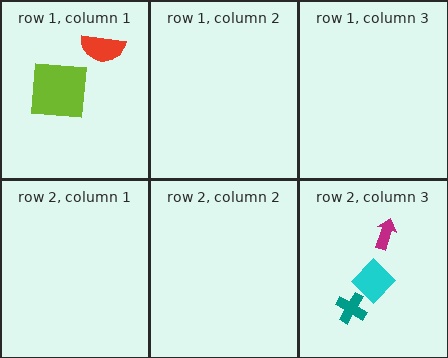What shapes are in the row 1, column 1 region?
The lime square, the red semicircle.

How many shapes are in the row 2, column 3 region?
3.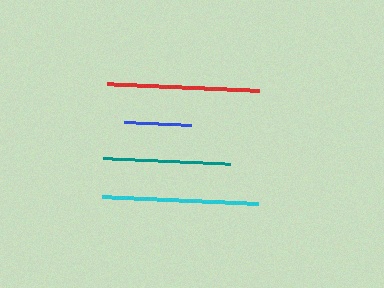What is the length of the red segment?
The red segment is approximately 153 pixels long.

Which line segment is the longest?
The cyan line is the longest at approximately 156 pixels.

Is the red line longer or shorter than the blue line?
The red line is longer than the blue line.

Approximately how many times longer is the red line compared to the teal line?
The red line is approximately 1.2 times the length of the teal line.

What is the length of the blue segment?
The blue segment is approximately 67 pixels long.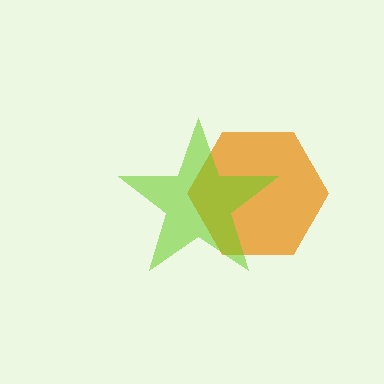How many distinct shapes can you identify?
There are 2 distinct shapes: an orange hexagon, a lime star.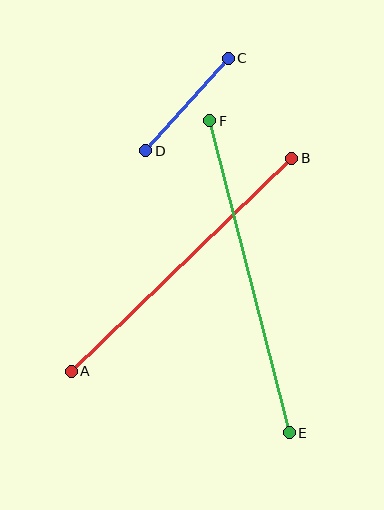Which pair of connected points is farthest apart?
Points E and F are farthest apart.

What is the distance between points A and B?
The distance is approximately 306 pixels.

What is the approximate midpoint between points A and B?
The midpoint is at approximately (181, 265) pixels.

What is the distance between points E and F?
The distance is approximately 322 pixels.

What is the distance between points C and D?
The distance is approximately 124 pixels.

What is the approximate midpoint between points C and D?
The midpoint is at approximately (187, 104) pixels.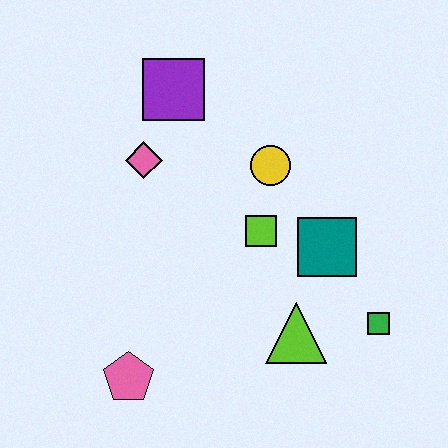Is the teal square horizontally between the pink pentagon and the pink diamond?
No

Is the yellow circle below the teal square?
No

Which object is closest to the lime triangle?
The green square is closest to the lime triangle.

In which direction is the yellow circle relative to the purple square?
The yellow circle is to the right of the purple square.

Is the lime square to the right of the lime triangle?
No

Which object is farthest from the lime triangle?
The purple square is farthest from the lime triangle.